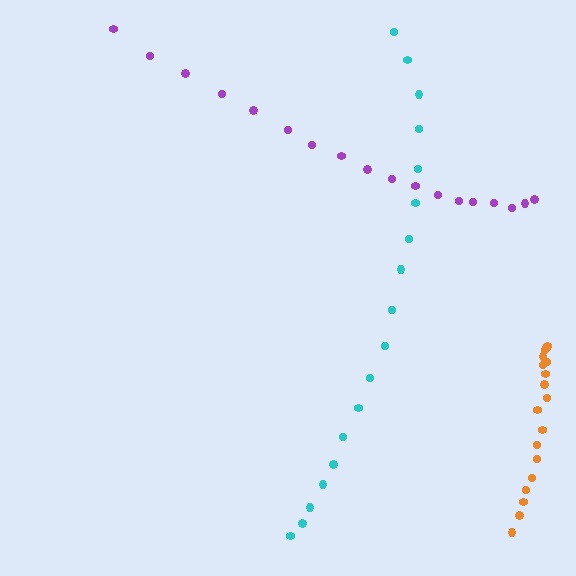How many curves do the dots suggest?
There are 3 distinct paths.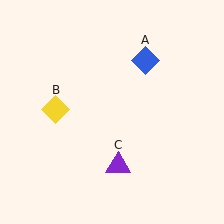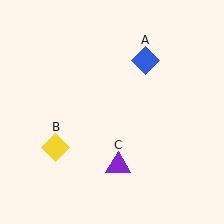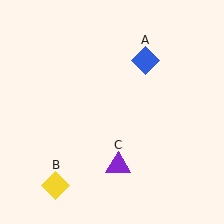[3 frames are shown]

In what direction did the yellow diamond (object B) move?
The yellow diamond (object B) moved down.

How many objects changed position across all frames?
1 object changed position: yellow diamond (object B).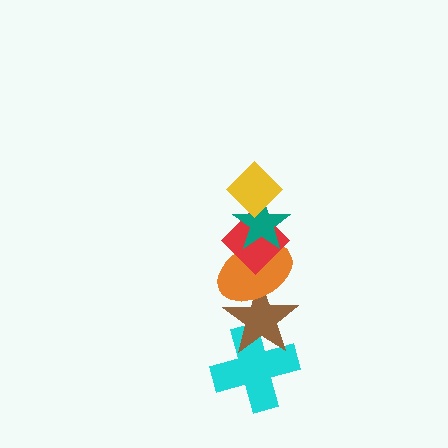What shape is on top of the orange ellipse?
The red diamond is on top of the orange ellipse.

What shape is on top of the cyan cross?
The brown star is on top of the cyan cross.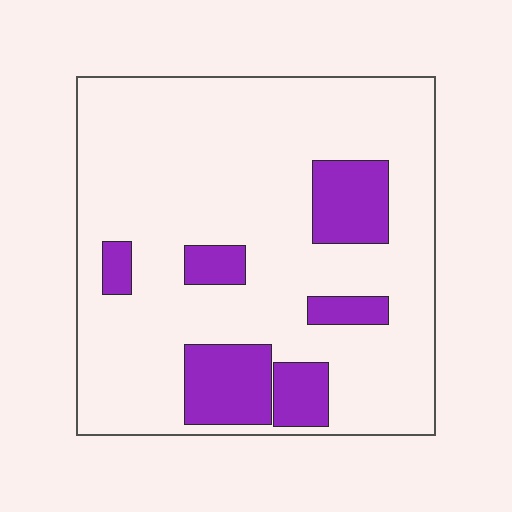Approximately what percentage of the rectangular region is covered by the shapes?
Approximately 20%.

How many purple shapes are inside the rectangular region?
6.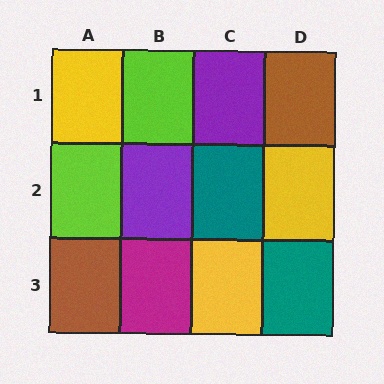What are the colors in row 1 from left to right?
Yellow, lime, purple, brown.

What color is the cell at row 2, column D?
Yellow.